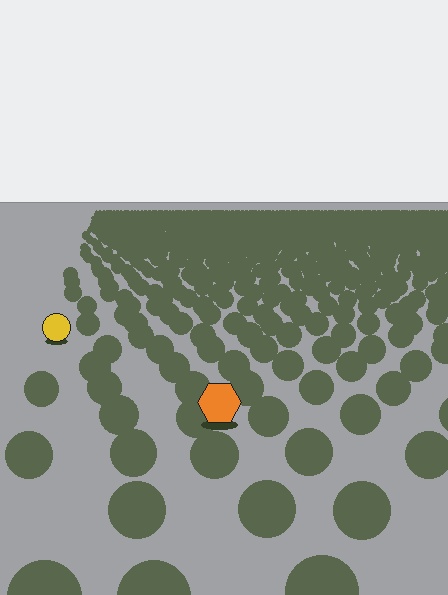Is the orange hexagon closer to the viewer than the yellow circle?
Yes. The orange hexagon is closer — you can tell from the texture gradient: the ground texture is coarser near it.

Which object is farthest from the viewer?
The yellow circle is farthest from the viewer. It appears smaller and the ground texture around it is denser.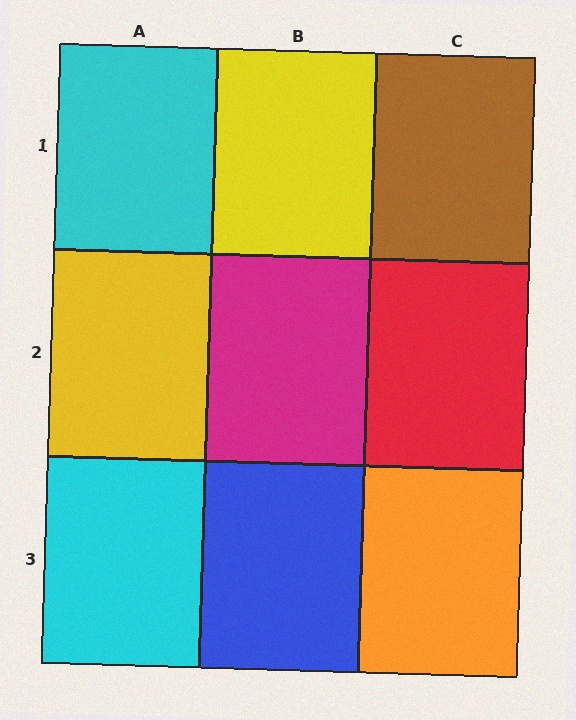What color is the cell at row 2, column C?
Red.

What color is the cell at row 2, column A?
Yellow.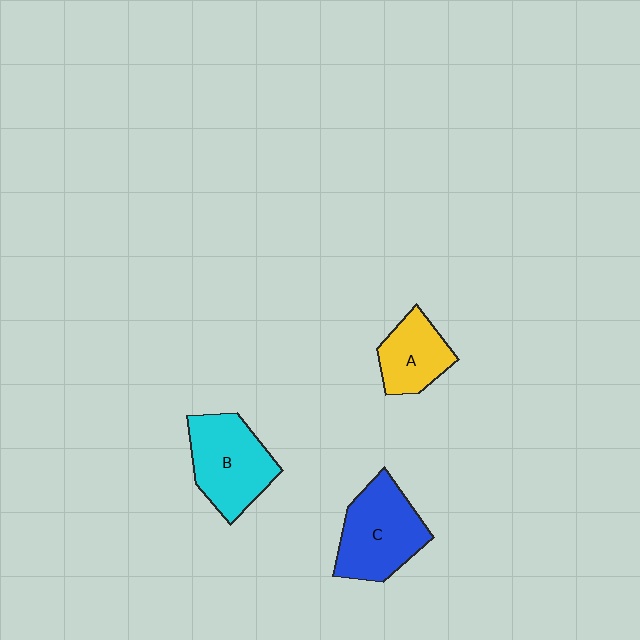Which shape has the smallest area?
Shape A (yellow).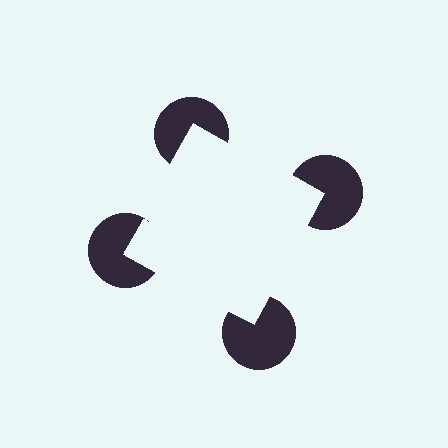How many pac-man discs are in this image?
There are 4 — one at each vertex of the illusory square.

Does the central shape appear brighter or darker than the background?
It typically appears slightly brighter than the background, even though no actual brightness change is drawn.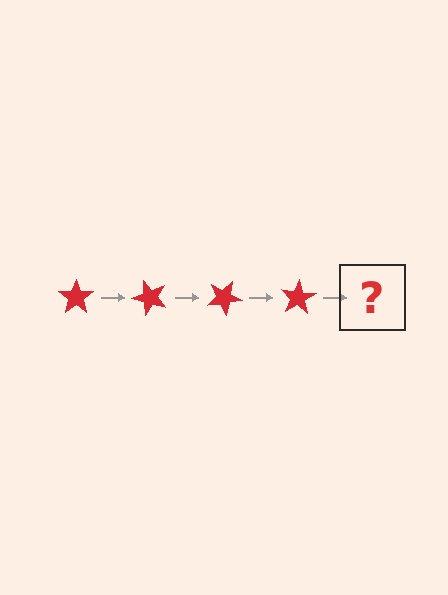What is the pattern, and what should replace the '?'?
The pattern is that the star rotates 50 degrees each step. The '?' should be a red star rotated 200 degrees.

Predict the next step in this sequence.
The next step is a red star rotated 200 degrees.